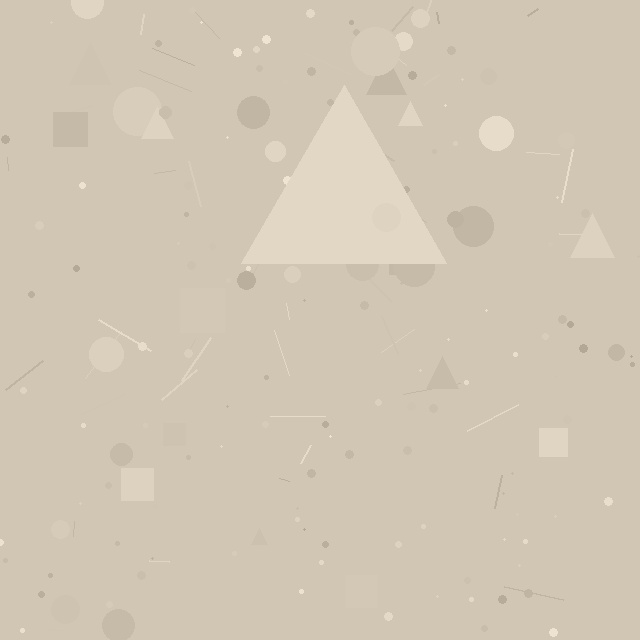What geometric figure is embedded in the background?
A triangle is embedded in the background.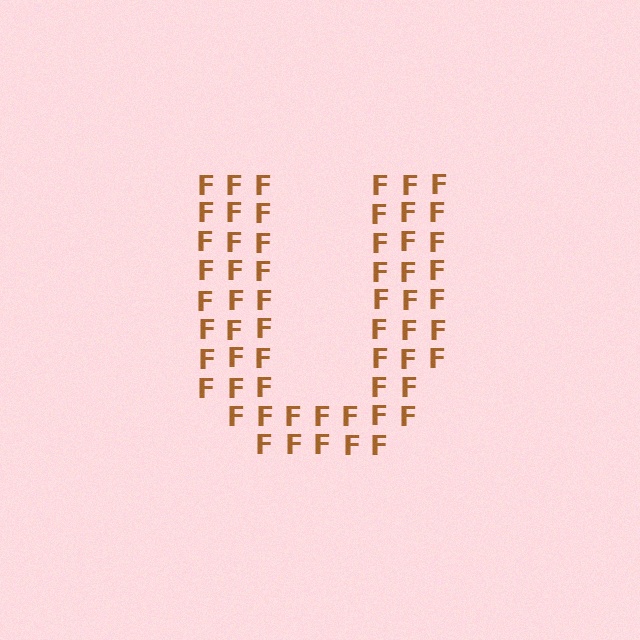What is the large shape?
The large shape is the letter U.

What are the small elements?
The small elements are letter F's.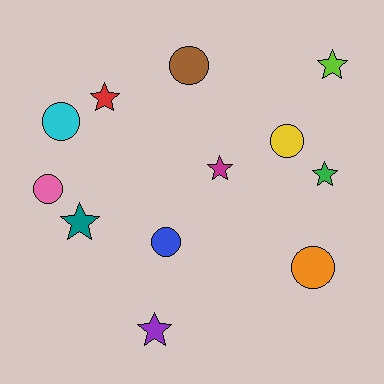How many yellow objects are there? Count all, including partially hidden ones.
There is 1 yellow object.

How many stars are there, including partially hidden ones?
There are 6 stars.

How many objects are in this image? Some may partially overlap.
There are 12 objects.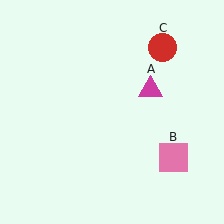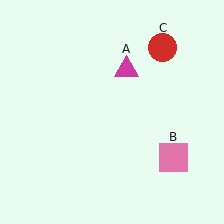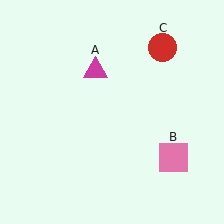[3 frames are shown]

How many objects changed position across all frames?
1 object changed position: magenta triangle (object A).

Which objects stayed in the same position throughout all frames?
Pink square (object B) and red circle (object C) remained stationary.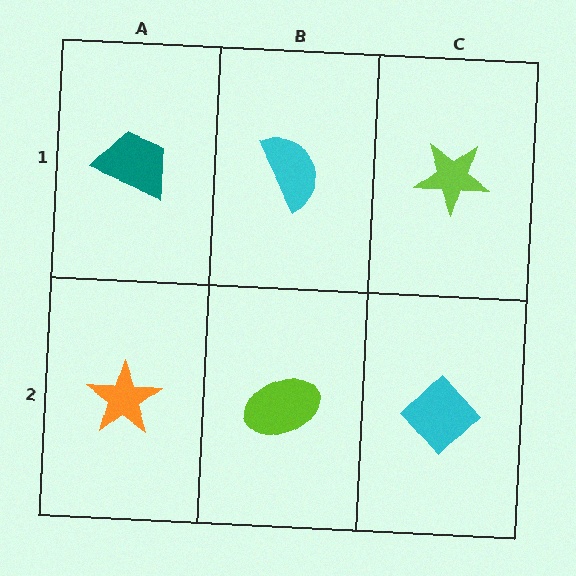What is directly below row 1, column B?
A lime ellipse.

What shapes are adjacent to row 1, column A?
An orange star (row 2, column A), a cyan semicircle (row 1, column B).